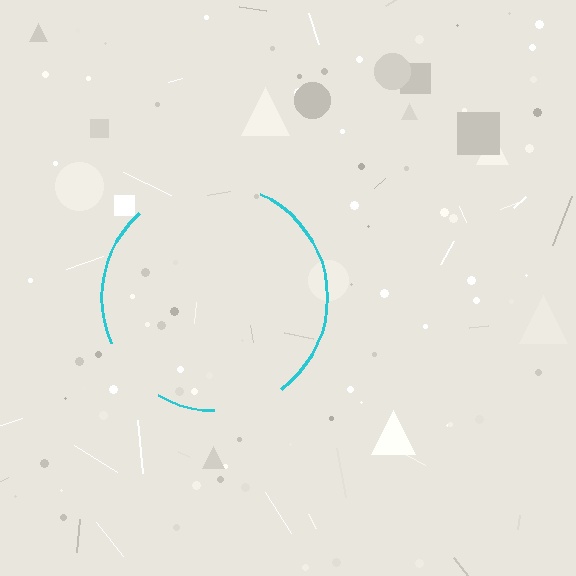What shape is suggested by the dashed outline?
The dashed outline suggests a circle.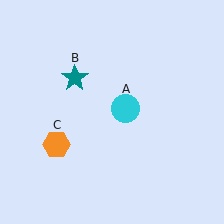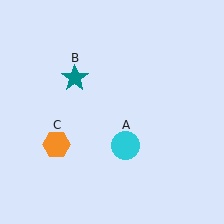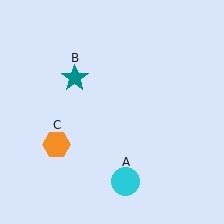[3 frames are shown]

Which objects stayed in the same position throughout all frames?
Teal star (object B) and orange hexagon (object C) remained stationary.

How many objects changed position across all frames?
1 object changed position: cyan circle (object A).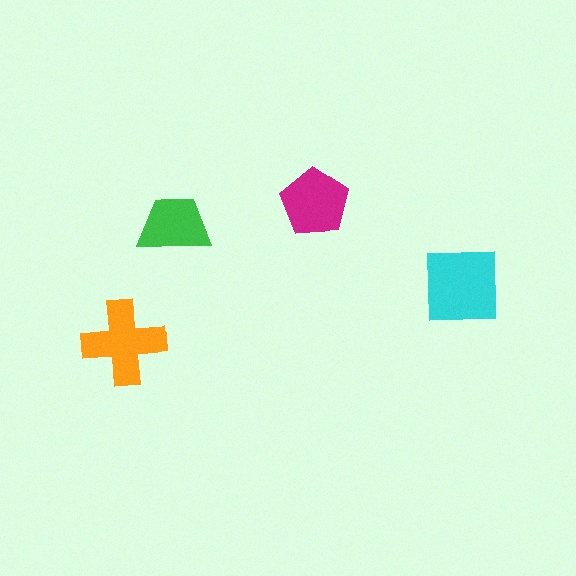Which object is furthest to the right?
The cyan square is rightmost.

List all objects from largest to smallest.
The cyan square, the orange cross, the magenta pentagon, the green trapezoid.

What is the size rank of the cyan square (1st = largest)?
1st.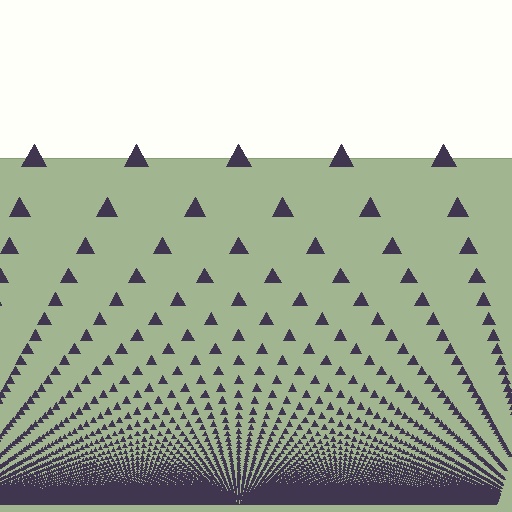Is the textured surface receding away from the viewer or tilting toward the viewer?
The surface appears to tilt toward the viewer. Texture elements get larger and sparser toward the top.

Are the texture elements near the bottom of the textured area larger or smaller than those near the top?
Smaller. The gradient is inverted — elements near the bottom are smaller and denser.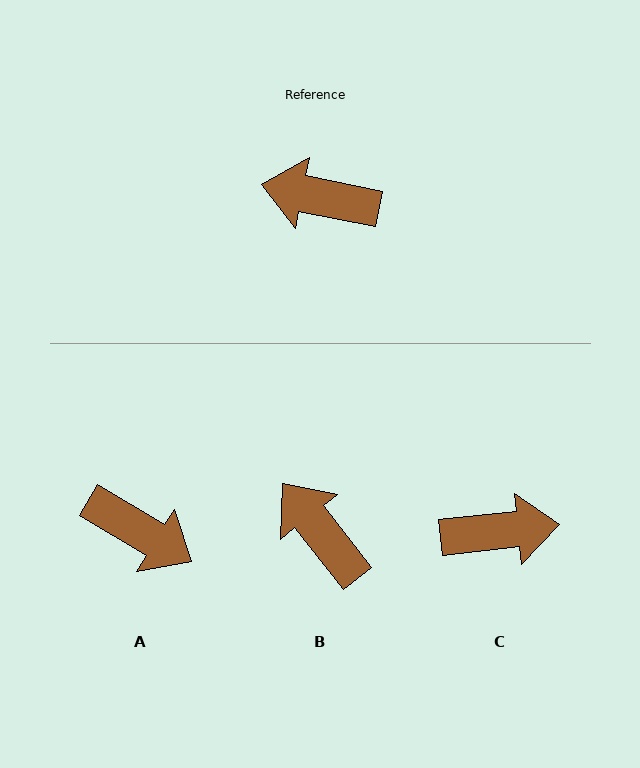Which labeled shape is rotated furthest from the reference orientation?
C, about 162 degrees away.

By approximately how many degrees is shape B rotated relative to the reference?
Approximately 40 degrees clockwise.